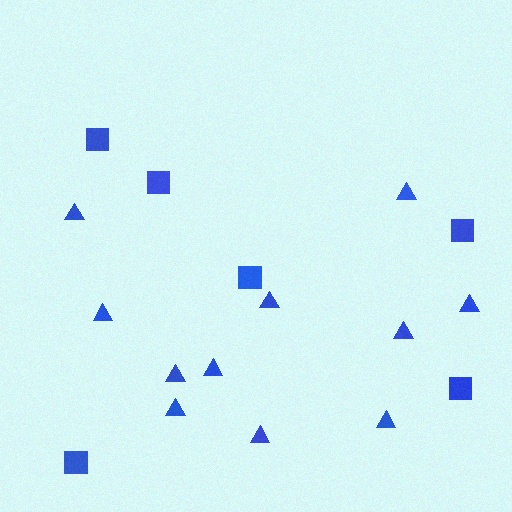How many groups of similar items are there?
There are 2 groups: one group of squares (6) and one group of triangles (11).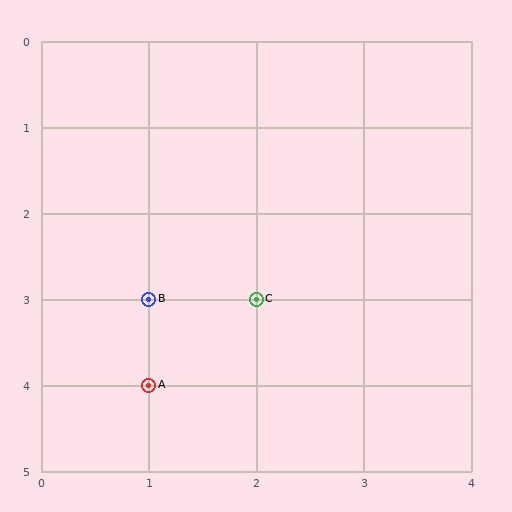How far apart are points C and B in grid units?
Points C and B are 1 column apart.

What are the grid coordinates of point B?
Point B is at grid coordinates (1, 3).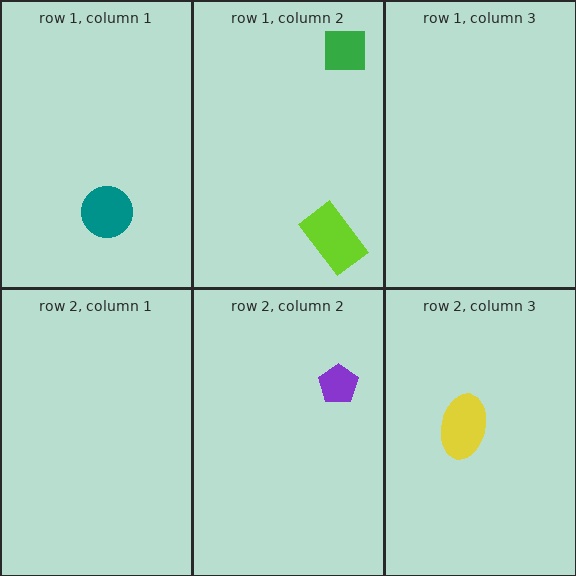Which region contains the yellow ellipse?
The row 2, column 3 region.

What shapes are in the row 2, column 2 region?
The purple pentagon.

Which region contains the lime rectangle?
The row 1, column 2 region.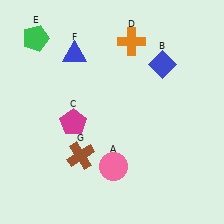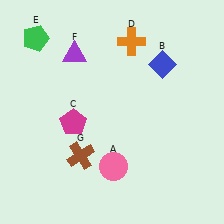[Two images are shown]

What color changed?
The triangle (F) changed from blue in Image 1 to purple in Image 2.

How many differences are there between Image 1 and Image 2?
There is 1 difference between the two images.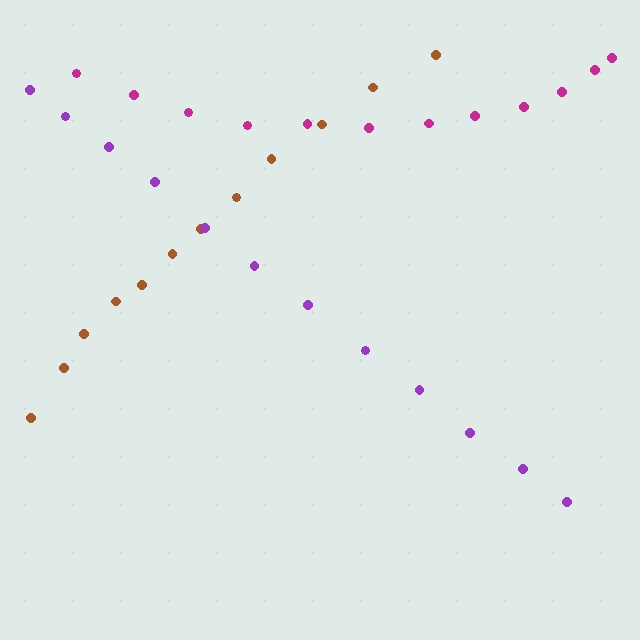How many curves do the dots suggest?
There are 3 distinct paths.